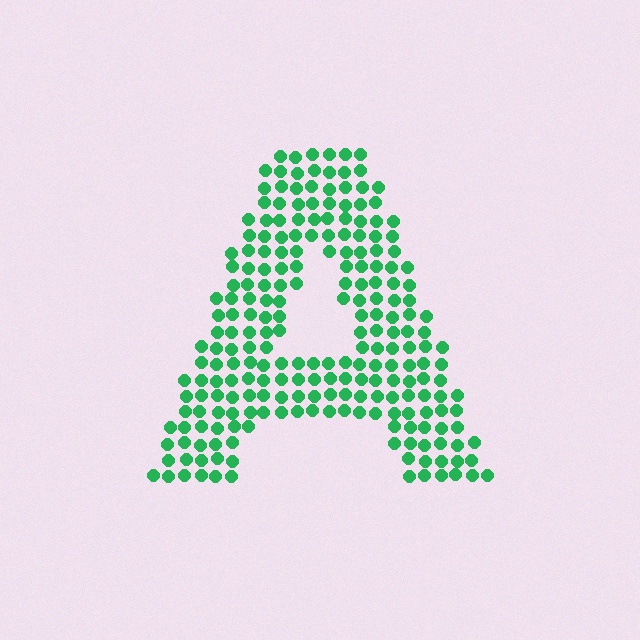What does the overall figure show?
The overall figure shows the letter A.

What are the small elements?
The small elements are circles.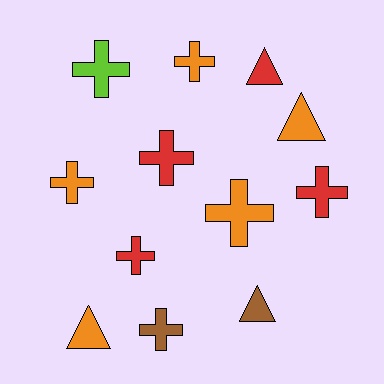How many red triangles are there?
There is 1 red triangle.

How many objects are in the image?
There are 12 objects.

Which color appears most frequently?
Orange, with 5 objects.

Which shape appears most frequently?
Cross, with 8 objects.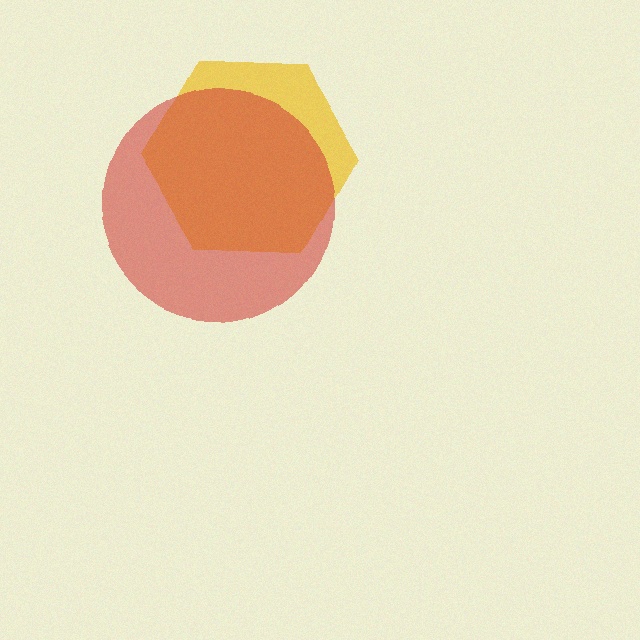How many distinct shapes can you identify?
There are 2 distinct shapes: a yellow hexagon, a red circle.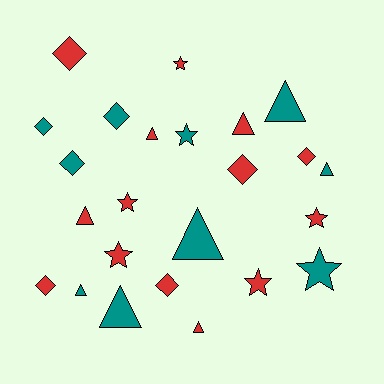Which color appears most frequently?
Red, with 14 objects.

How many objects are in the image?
There are 24 objects.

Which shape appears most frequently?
Triangle, with 9 objects.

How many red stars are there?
There are 5 red stars.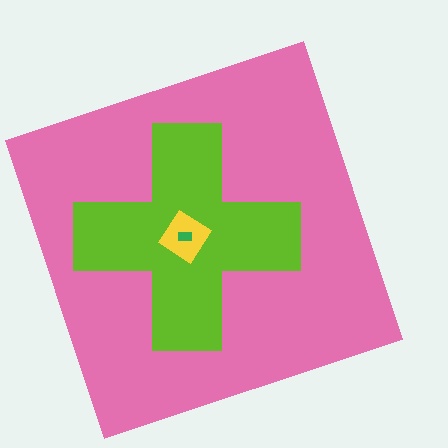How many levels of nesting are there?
4.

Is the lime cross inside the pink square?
Yes.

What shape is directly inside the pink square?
The lime cross.